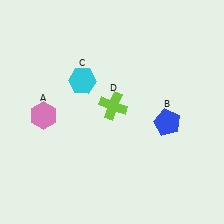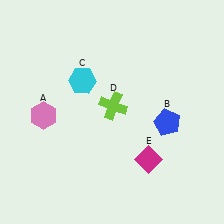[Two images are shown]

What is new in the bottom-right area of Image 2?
A magenta diamond (E) was added in the bottom-right area of Image 2.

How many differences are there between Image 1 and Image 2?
There is 1 difference between the two images.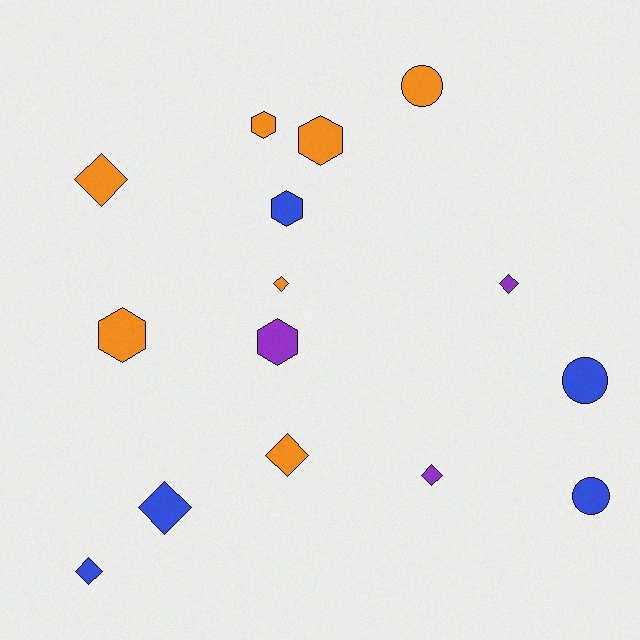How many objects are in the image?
There are 15 objects.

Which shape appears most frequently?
Diamond, with 7 objects.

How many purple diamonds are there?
There are 2 purple diamonds.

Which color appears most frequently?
Orange, with 7 objects.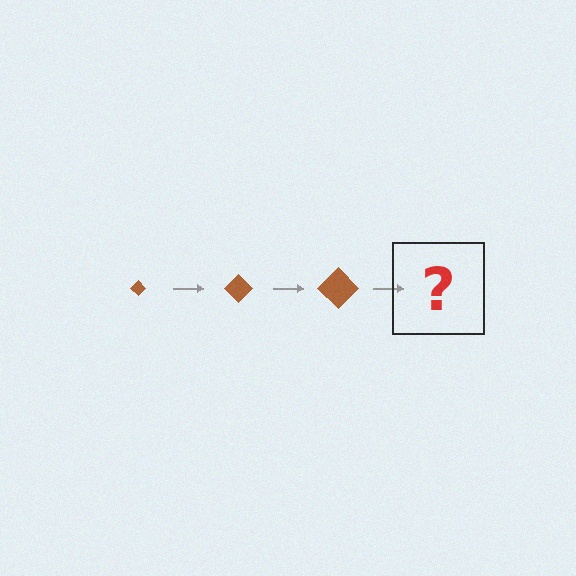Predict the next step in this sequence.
The next step is a brown diamond, larger than the previous one.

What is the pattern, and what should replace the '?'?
The pattern is that the diamond gets progressively larger each step. The '?' should be a brown diamond, larger than the previous one.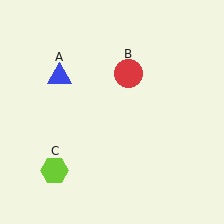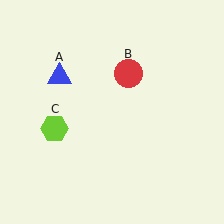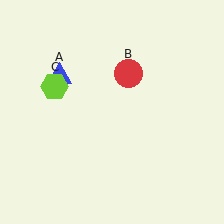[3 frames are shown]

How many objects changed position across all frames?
1 object changed position: lime hexagon (object C).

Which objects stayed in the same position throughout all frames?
Blue triangle (object A) and red circle (object B) remained stationary.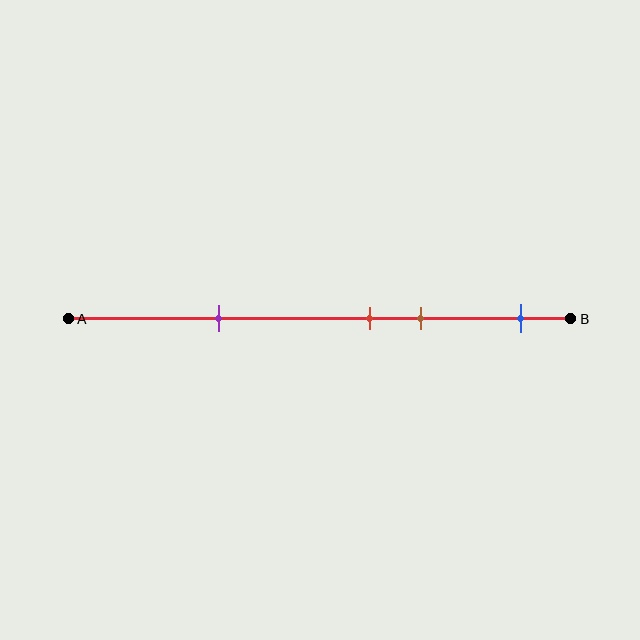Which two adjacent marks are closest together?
The red and brown marks are the closest adjacent pair.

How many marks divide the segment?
There are 4 marks dividing the segment.